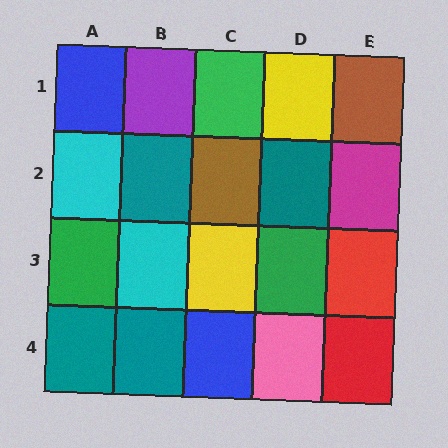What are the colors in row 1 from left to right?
Blue, purple, green, yellow, brown.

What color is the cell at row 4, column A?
Teal.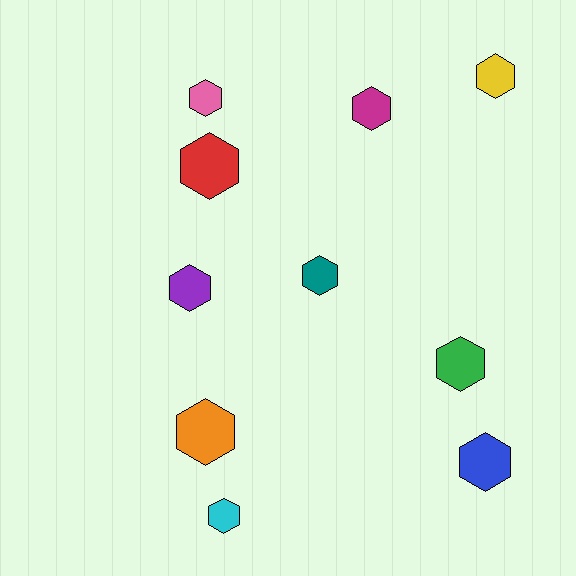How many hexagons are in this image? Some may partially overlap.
There are 10 hexagons.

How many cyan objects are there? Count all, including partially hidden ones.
There is 1 cyan object.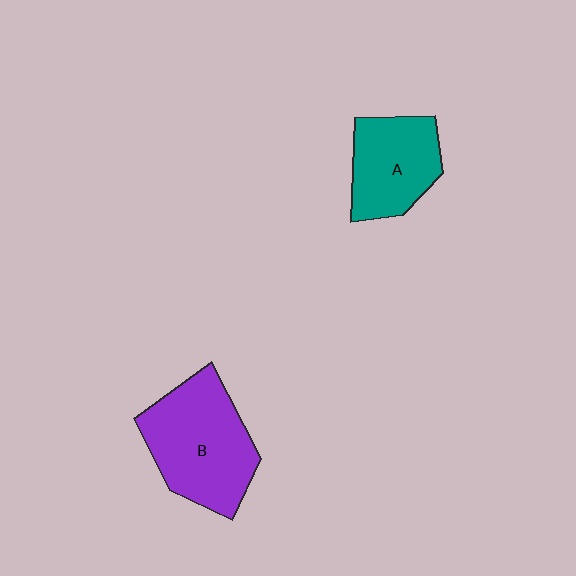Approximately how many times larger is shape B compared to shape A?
Approximately 1.4 times.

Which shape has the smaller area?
Shape A (teal).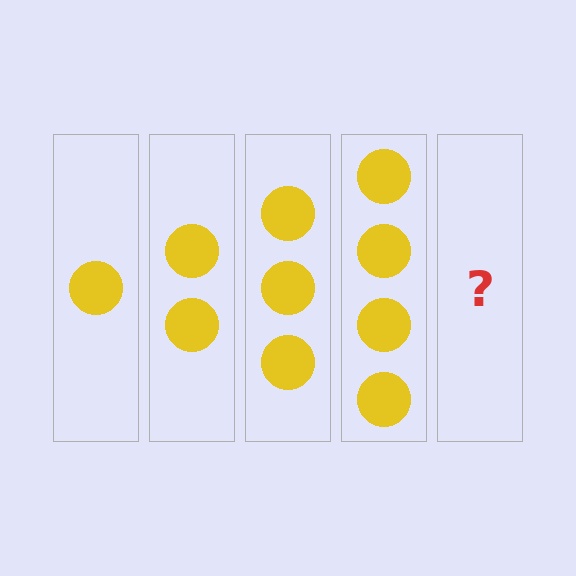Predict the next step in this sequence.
The next step is 5 circles.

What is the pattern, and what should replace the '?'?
The pattern is that each step adds one more circle. The '?' should be 5 circles.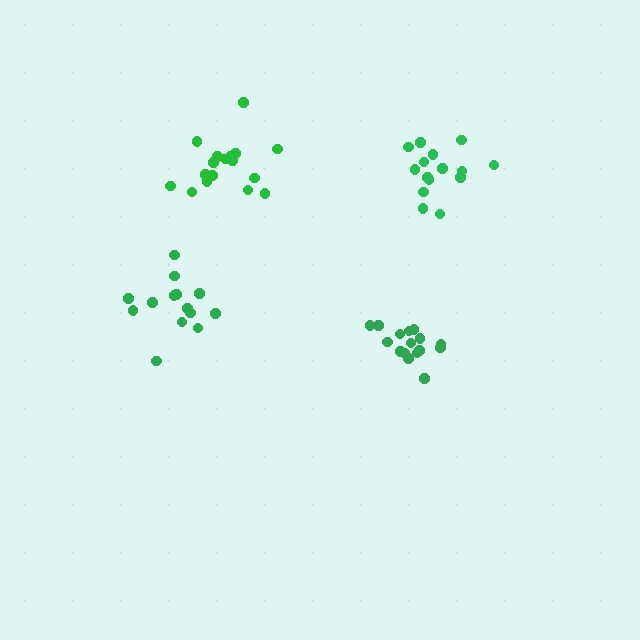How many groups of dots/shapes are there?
There are 4 groups.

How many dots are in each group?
Group 1: 16 dots, Group 2: 17 dots, Group 3: 14 dots, Group 4: 15 dots (62 total).